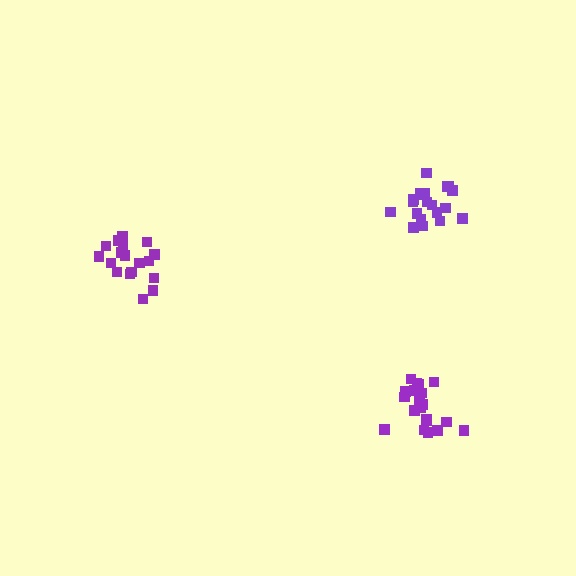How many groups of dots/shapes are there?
There are 3 groups.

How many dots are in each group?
Group 1: 21 dots, Group 2: 20 dots, Group 3: 18 dots (59 total).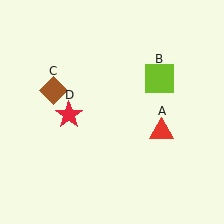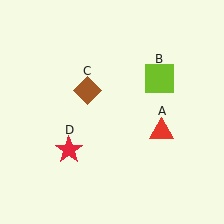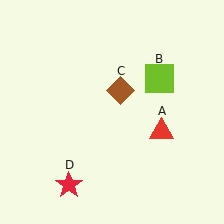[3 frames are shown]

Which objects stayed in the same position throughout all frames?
Red triangle (object A) and lime square (object B) remained stationary.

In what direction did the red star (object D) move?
The red star (object D) moved down.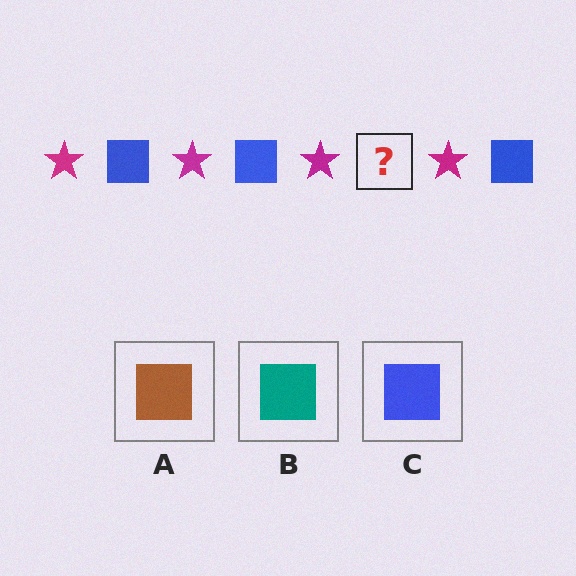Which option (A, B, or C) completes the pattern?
C.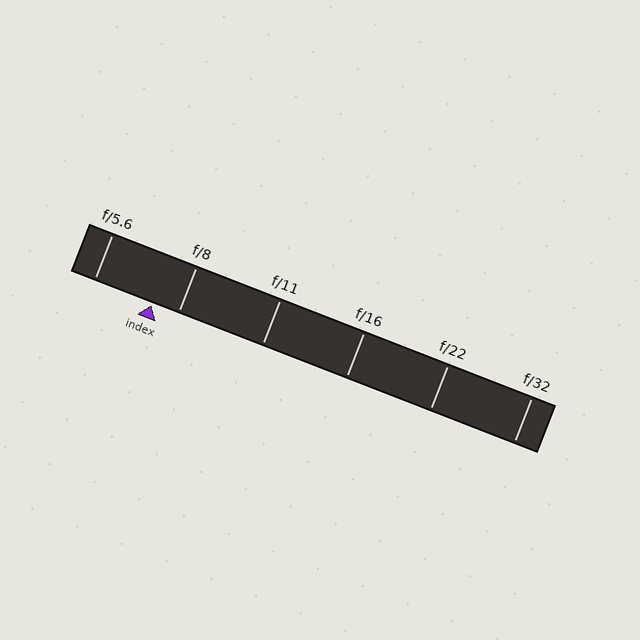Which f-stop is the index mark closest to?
The index mark is closest to f/8.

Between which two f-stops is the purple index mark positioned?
The index mark is between f/5.6 and f/8.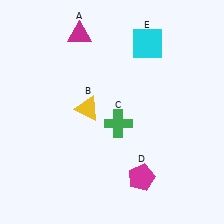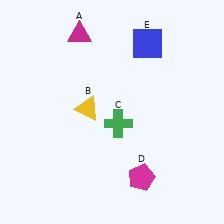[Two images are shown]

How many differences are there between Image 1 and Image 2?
There is 1 difference between the two images.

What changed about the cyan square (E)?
In Image 1, E is cyan. In Image 2, it changed to blue.